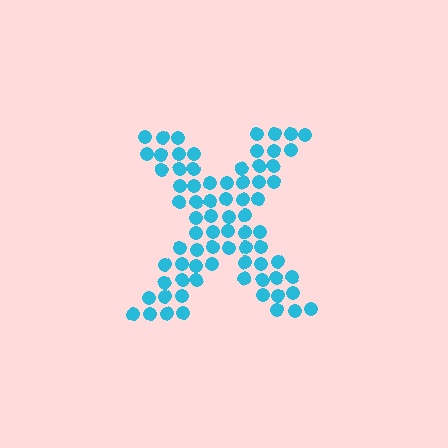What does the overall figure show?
The overall figure shows the letter X.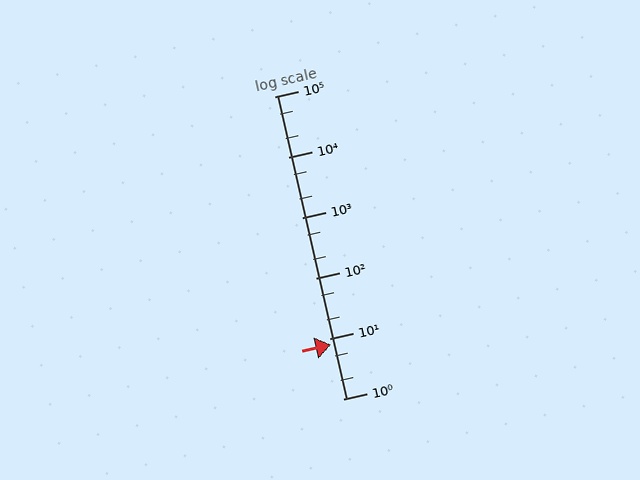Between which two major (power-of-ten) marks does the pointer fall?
The pointer is between 1 and 10.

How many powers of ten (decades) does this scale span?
The scale spans 5 decades, from 1 to 100000.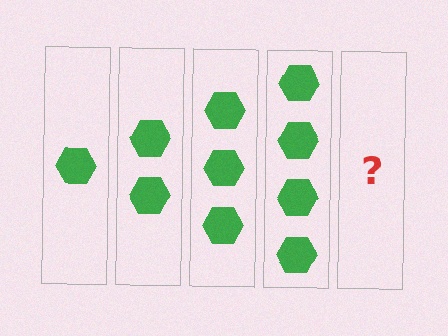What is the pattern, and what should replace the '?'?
The pattern is that each step adds one more hexagon. The '?' should be 5 hexagons.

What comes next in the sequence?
The next element should be 5 hexagons.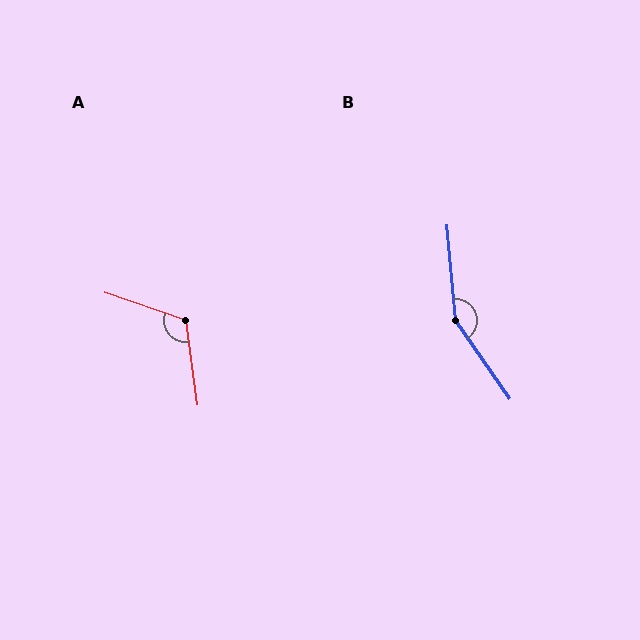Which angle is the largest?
B, at approximately 150 degrees.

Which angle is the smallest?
A, at approximately 116 degrees.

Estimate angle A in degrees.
Approximately 116 degrees.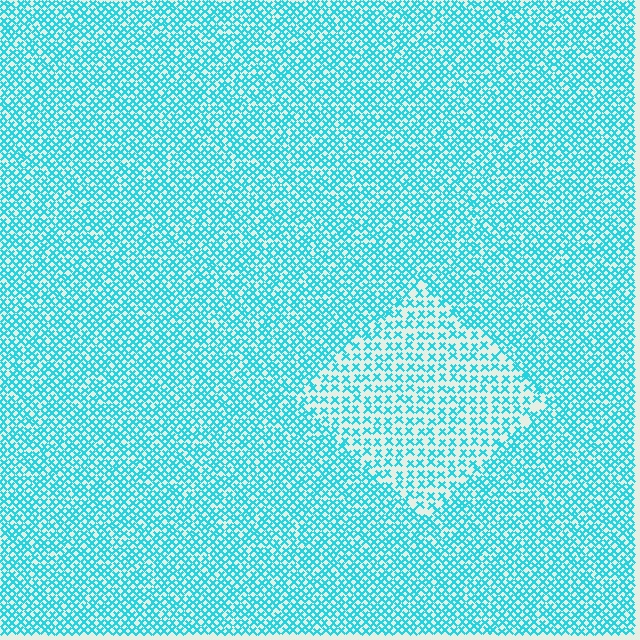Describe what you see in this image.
The image contains small cyan elements arranged at two different densities. A diamond-shaped region is visible where the elements are less densely packed than the surrounding area.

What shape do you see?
I see a diamond.